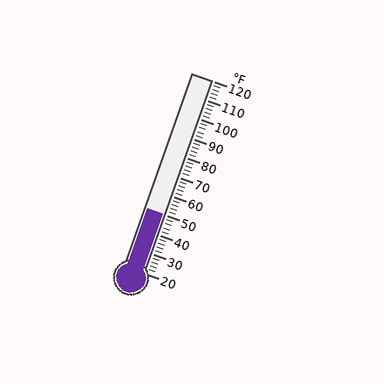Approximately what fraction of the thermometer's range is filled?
The thermometer is filled to approximately 30% of its range.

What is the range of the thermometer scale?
The thermometer scale ranges from 20°F to 120°F.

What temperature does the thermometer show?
The thermometer shows approximately 50°F.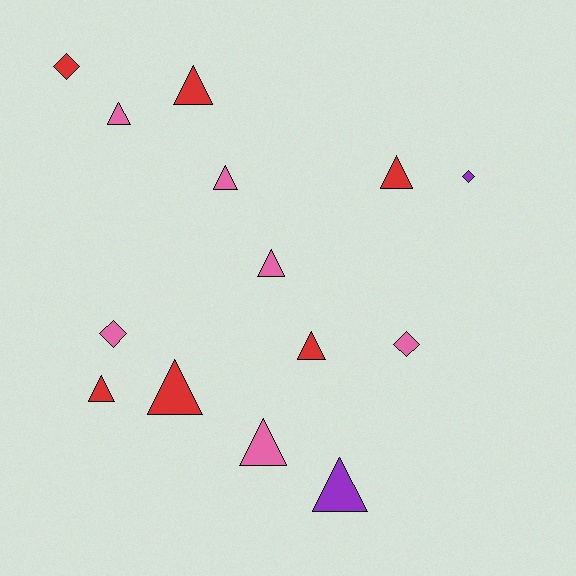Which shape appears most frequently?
Triangle, with 10 objects.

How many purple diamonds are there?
There is 1 purple diamond.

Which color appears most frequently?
Red, with 6 objects.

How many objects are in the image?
There are 14 objects.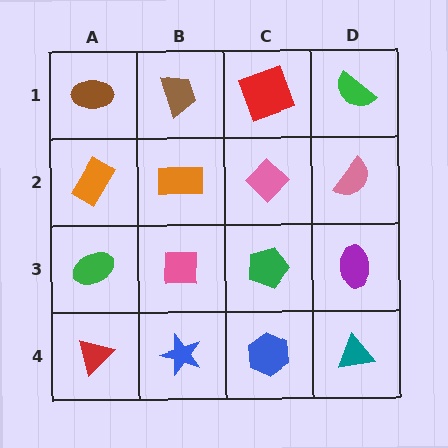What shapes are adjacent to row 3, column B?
An orange rectangle (row 2, column B), a blue star (row 4, column B), a green ellipse (row 3, column A), a green pentagon (row 3, column C).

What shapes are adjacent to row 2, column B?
A brown trapezoid (row 1, column B), a pink square (row 3, column B), an orange rectangle (row 2, column A), a pink diamond (row 2, column C).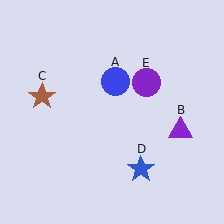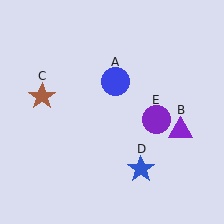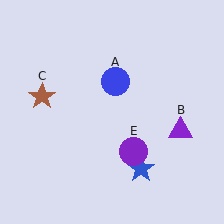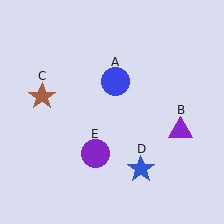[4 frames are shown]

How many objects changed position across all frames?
1 object changed position: purple circle (object E).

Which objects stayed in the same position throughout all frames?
Blue circle (object A) and purple triangle (object B) and brown star (object C) and blue star (object D) remained stationary.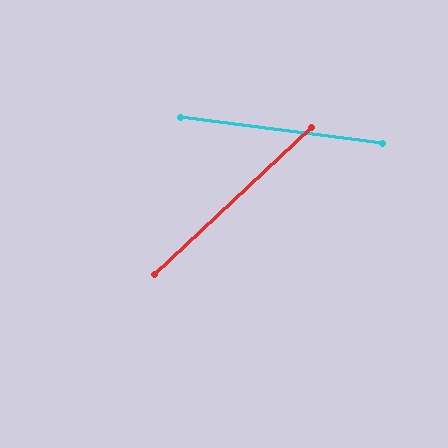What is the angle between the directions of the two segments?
Approximately 51 degrees.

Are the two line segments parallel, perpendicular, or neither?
Neither parallel nor perpendicular — they differ by about 51°.